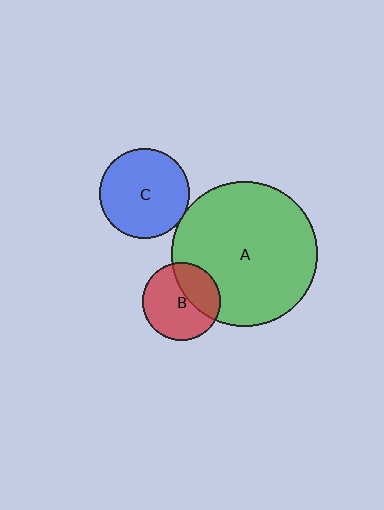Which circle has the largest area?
Circle A (green).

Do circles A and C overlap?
Yes.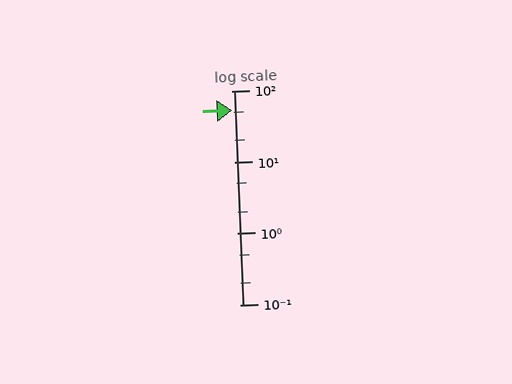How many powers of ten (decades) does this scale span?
The scale spans 3 decades, from 0.1 to 100.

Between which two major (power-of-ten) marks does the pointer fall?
The pointer is between 10 and 100.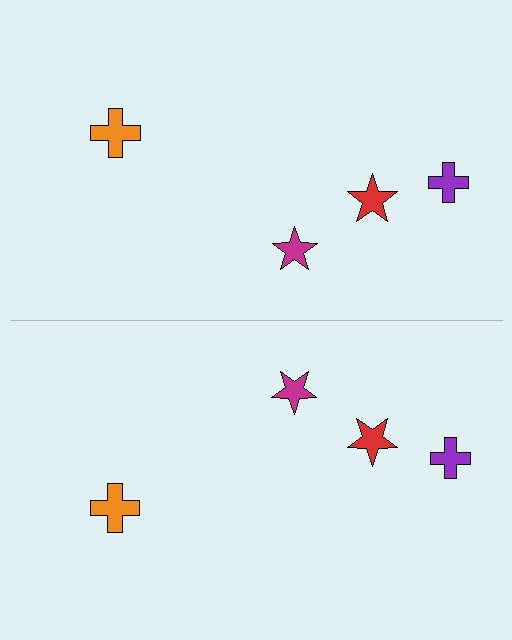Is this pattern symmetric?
Yes, this pattern has bilateral (reflection) symmetry.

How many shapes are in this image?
There are 8 shapes in this image.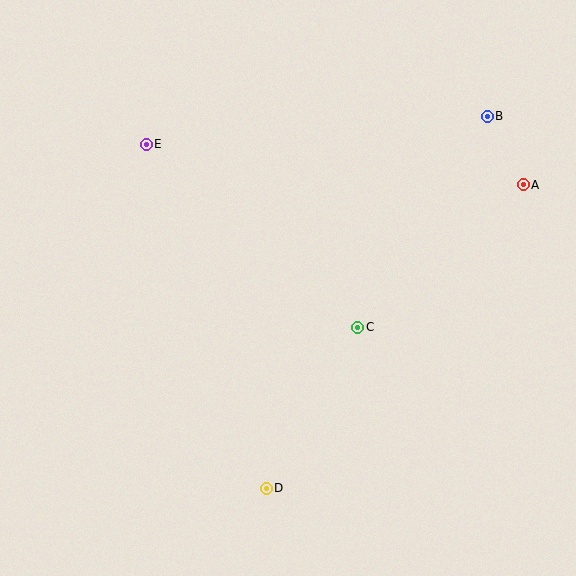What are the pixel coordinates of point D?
Point D is at (266, 488).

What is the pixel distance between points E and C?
The distance between E and C is 280 pixels.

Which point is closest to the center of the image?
Point C at (358, 327) is closest to the center.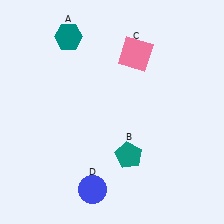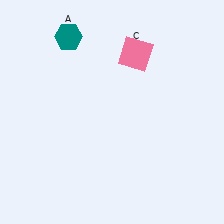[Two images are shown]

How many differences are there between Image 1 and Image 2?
There are 2 differences between the two images.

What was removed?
The teal pentagon (B), the blue circle (D) were removed in Image 2.